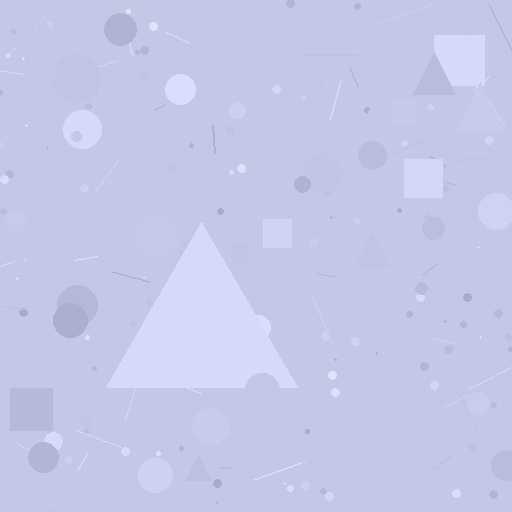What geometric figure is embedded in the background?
A triangle is embedded in the background.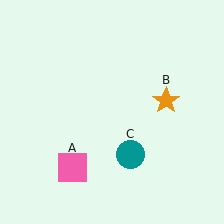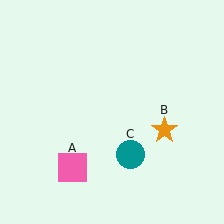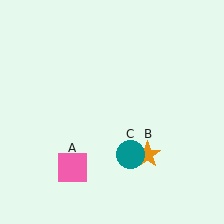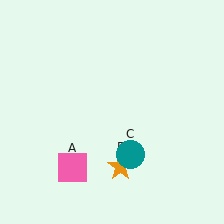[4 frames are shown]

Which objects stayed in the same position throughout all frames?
Pink square (object A) and teal circle (object C) remained stationary.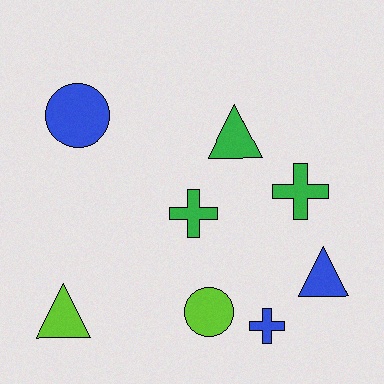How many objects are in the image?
There are 8 objects.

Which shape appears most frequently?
Cross, with 3 objects.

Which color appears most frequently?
Blue, with 3 objects.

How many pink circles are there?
There are no pink circles.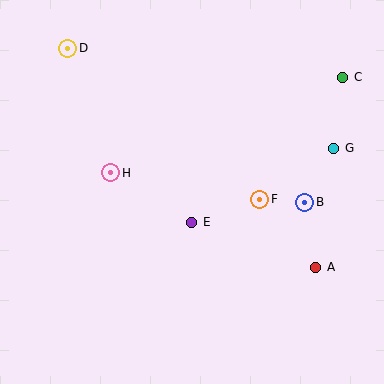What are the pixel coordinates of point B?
Point B is at (305, 202).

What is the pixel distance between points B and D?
The distance between B and D is 283 pixels.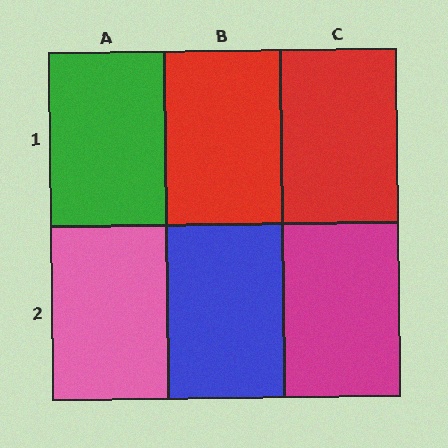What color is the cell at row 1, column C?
Red.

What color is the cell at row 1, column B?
Red.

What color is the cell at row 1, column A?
Green.